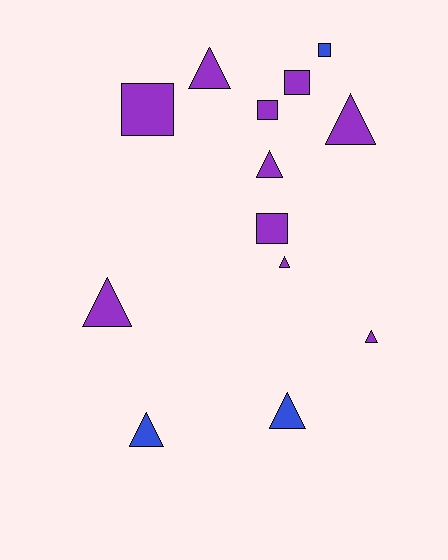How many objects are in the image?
There are 13 objects.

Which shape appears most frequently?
Triangle, with 8 objects.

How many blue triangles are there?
There are 2 blue triangles.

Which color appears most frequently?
Purple, with 10 objects.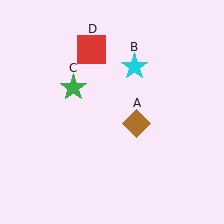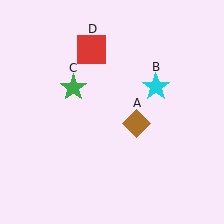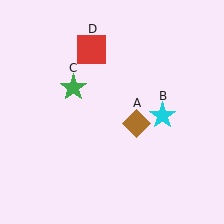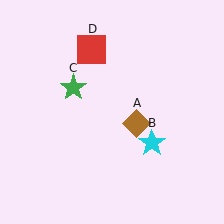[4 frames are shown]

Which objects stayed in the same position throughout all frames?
Brown diamond (object A) and green star (object C) and red square (object D) remained stationary.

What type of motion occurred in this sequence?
The cyan star (object B) rotated clockwise around the center of the scene.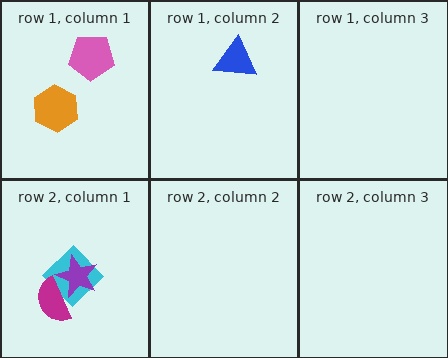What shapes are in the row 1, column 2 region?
The blue triangle.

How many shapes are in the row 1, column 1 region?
2.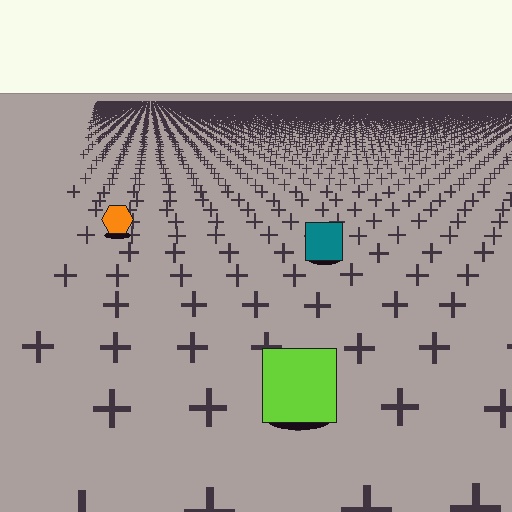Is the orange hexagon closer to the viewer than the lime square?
No. The lime square is closer — you can tell from the texture gradient: the ground texture is coarser near it.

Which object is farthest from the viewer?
The orange hexagon is farthest from the viewer. It appears smaller and the ground texture around it is denser.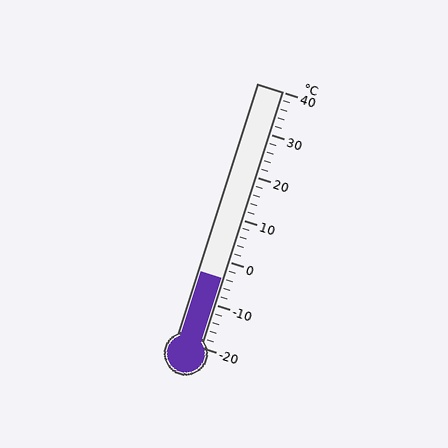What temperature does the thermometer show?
The thermometer shows approximately -4°C.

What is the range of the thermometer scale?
The thermometer scale ranges from -20°C to 40°C.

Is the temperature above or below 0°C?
The temperature is below 0°C.